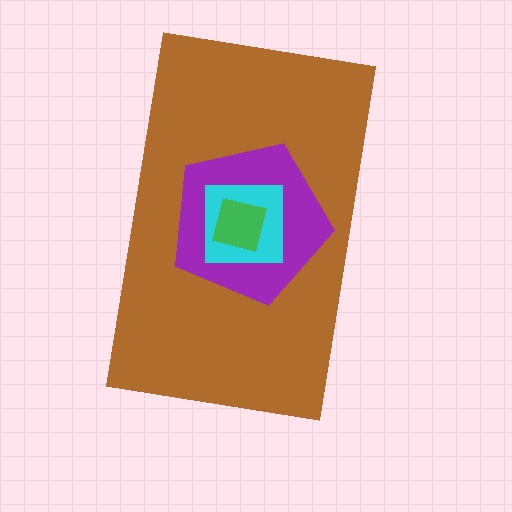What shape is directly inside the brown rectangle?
The purple pentagon.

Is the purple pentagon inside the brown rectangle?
Yes.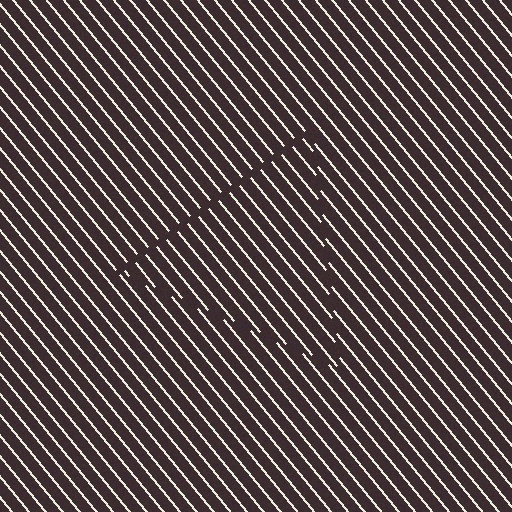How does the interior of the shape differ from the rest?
The interior of the shape contains the same grating, shifted by half a period — the contour is defined by the phase discontinuity where line-ends from the inner and outer gratings abut.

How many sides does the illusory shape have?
3 sides — the line-ends trace a triangle.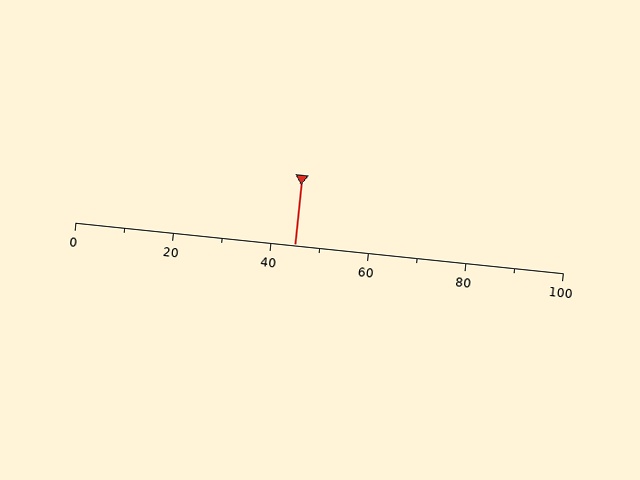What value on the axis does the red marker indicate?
The marker indicates approximately 45.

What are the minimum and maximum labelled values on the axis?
The axis runs from 0 to 100.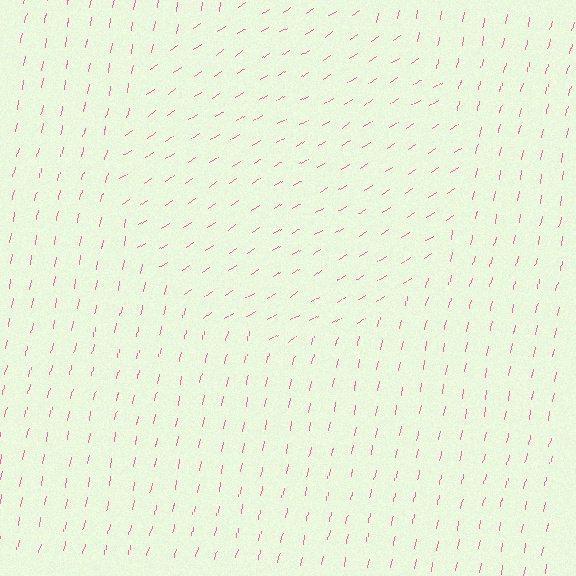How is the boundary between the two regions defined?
The boundary is defined purely by a change in line orientation (approximately 45 degrees difference). All lines are the same color and thickness.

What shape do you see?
I see a circle.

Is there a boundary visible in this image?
Yes, there is a texture boundary formed by a change in line orientation.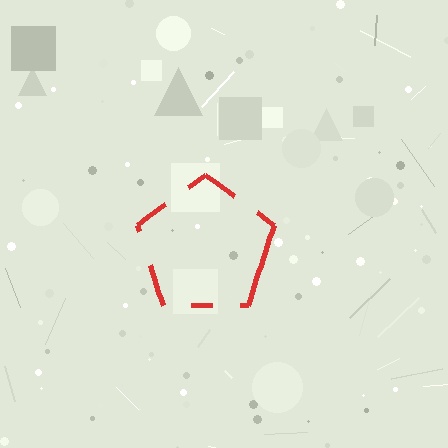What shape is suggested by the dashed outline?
The dashed outline suggests a pentagon.